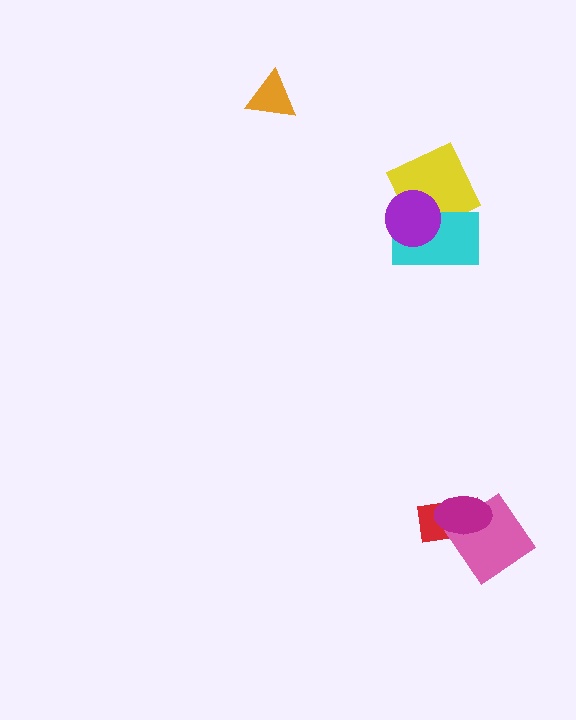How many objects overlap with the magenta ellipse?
2 objects overlap with the magenta ellipse.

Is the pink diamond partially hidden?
Yes, it is partially covered by another shape.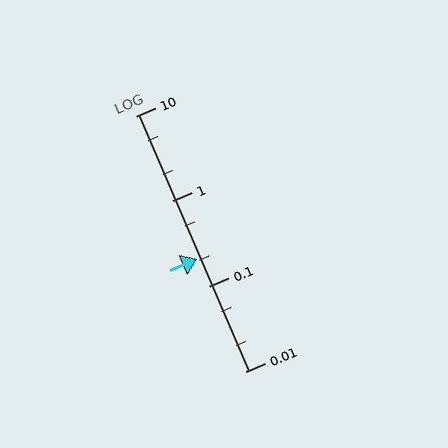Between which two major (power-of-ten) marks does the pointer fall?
The pointer is between 0.1 and 1.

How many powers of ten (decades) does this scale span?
The scale spans 3 decades, from 0.01 to 10.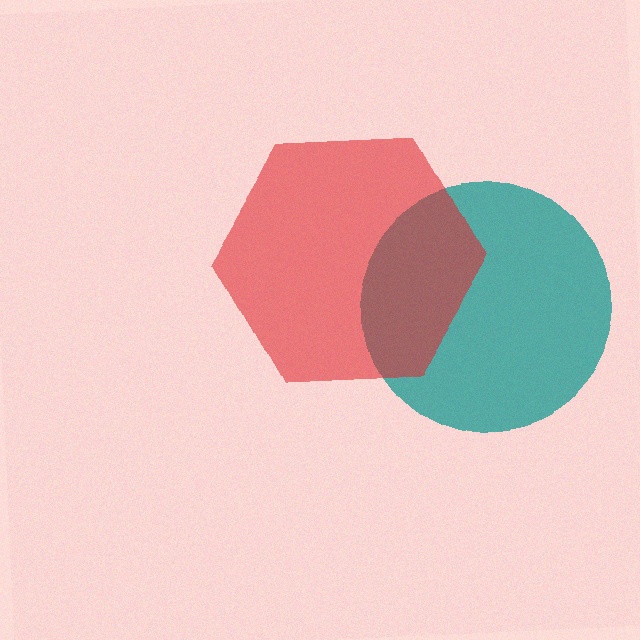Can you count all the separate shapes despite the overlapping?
Yes, there are 2 separate shapes.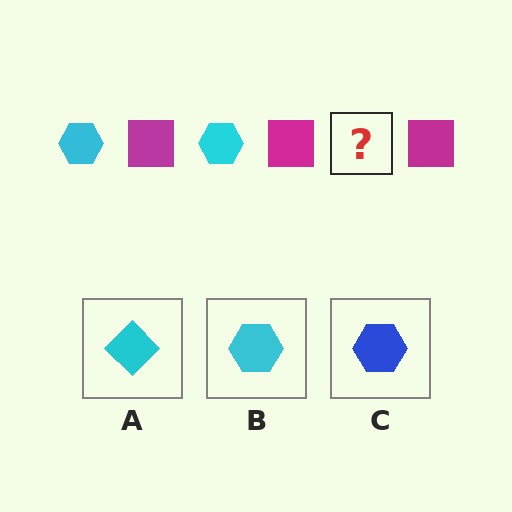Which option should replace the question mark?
Option B.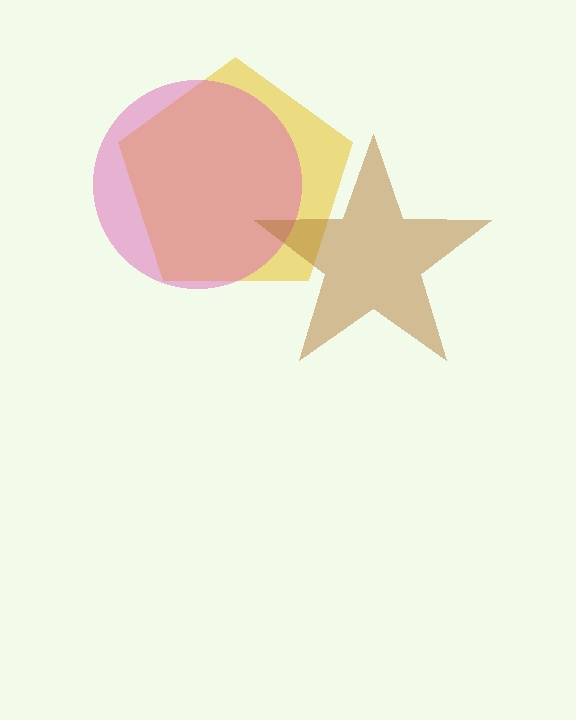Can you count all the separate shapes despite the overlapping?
Yes, there are 3 separate shapes.